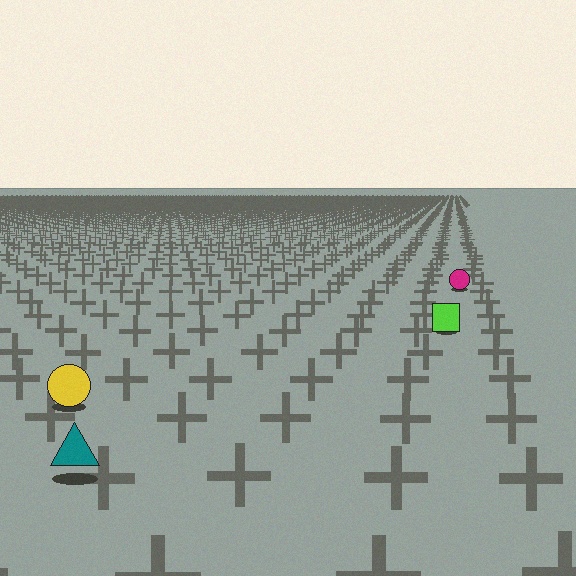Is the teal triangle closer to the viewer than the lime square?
Yes. The teal triangle is closer — you can tell from the texture gradient: the ground texture is coarser near it.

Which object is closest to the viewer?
The teal triangle is closest. The texture marks near it are larger and more spread out.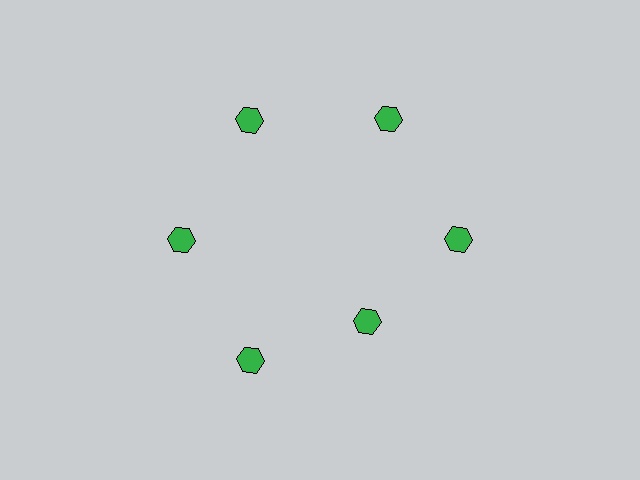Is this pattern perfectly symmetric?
No. The 6 green hexagons are arranged in a ring, but one element near the 5 o'clock position is pulled inward toward the center, breaking the 6-fold rotational symmetry.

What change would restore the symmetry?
The symmetry would be restored by moving it outward, back onto the ring so that all 6 hexagons sit at equal angles and equal distance from the center.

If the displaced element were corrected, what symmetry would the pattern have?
It would have 6-fold rotational symmetry — the pattern would map onto itself every 60 degrees.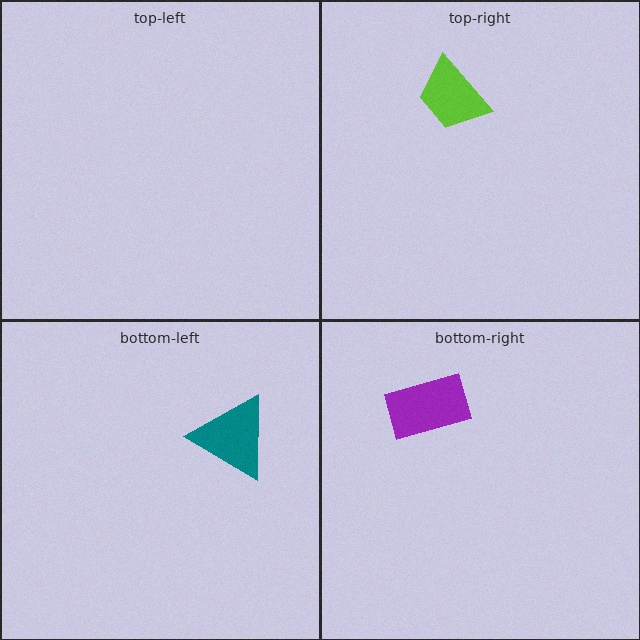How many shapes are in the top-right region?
1.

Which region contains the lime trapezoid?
The top-right region.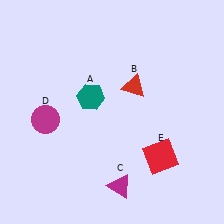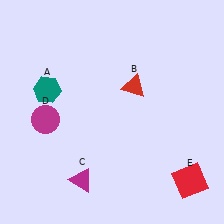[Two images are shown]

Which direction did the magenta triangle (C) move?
The magenta triangle (C) moved left.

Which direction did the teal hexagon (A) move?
The teal hexagon (A) moved left.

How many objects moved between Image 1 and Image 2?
3 objects moved between the two images.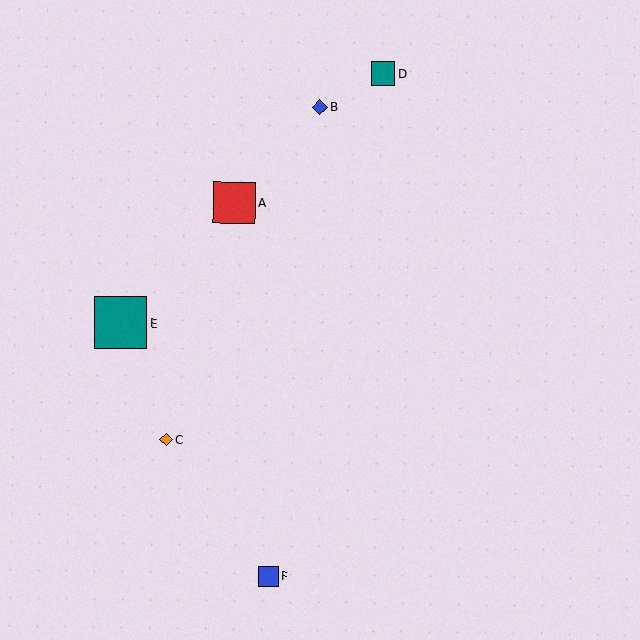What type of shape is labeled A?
Shape A is a red square.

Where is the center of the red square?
The center of the red square is at (234, 203).